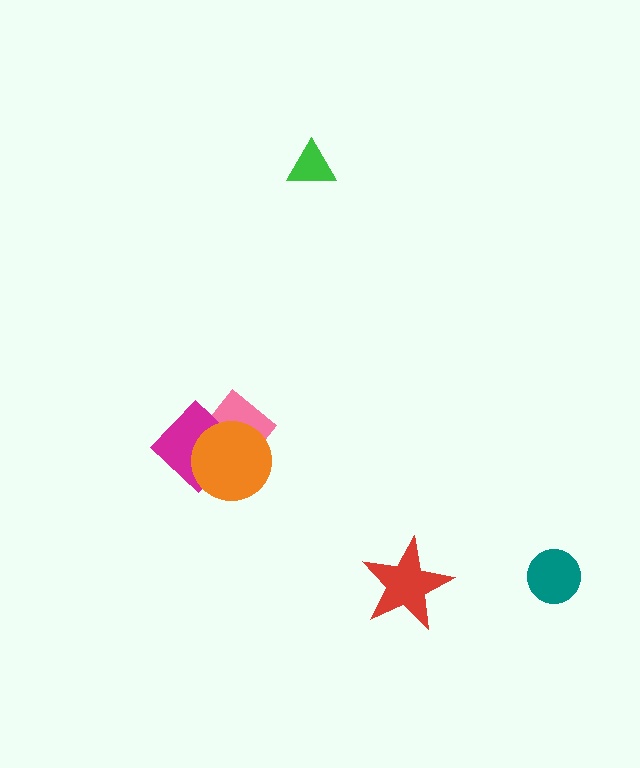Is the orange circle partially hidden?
No, no other shape covers it.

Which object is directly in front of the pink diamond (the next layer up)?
The magenta diamond is directly in front of the pink diamond.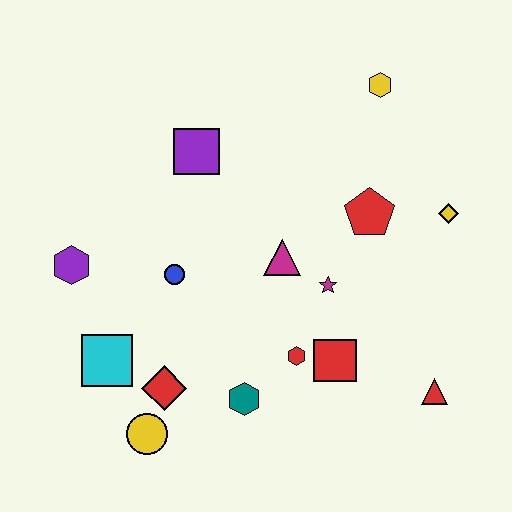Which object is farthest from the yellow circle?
The yellow hexagon is farthest from the yellow circle.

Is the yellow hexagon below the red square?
No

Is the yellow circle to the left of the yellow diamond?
Yes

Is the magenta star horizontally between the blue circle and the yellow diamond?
Yes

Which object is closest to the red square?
The red hexagon is closest to the red square.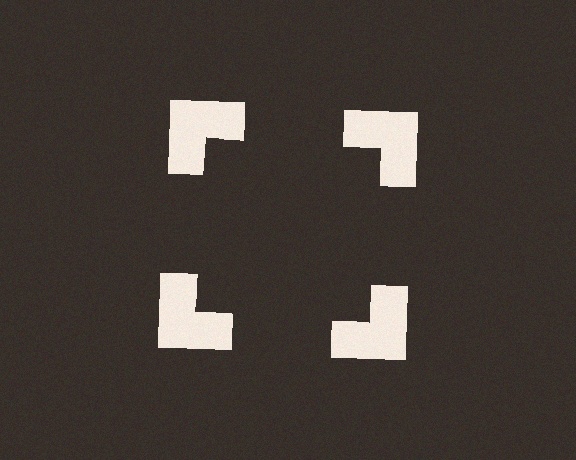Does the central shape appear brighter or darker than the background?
It typically appears slightly darker than the background, even though no actual brightness change is drawn.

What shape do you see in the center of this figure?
An illusory square — its edges are inferred from the aligned wedge cuts in the notched squares, not physically drawn.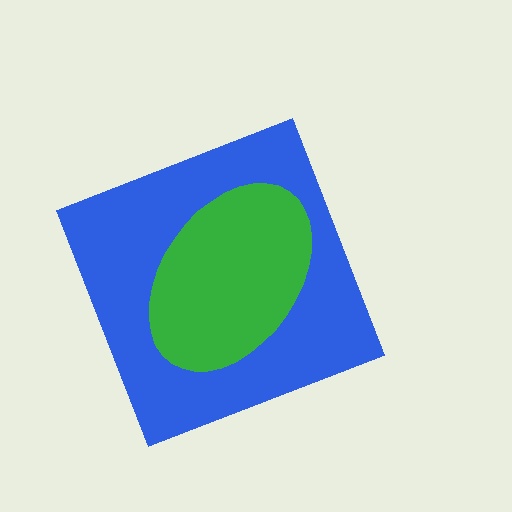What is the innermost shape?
The green ellipse.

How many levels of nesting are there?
2.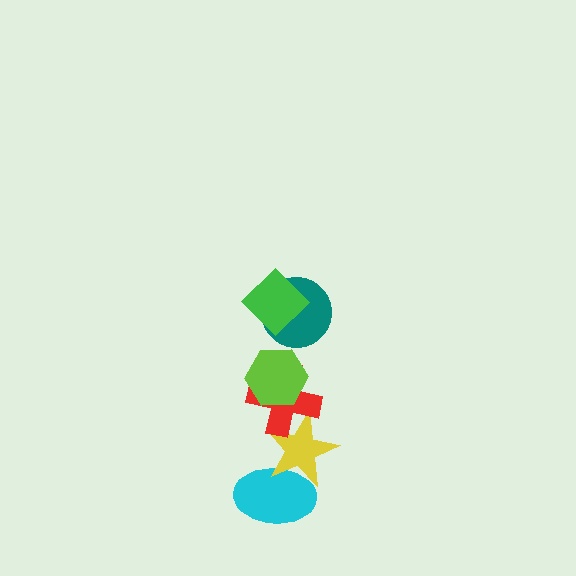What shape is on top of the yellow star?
The red cross is on top of the yellow star.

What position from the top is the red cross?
The red cross is 4th from the top.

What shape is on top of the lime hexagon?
The teal circle is on top of the lime hexagon.